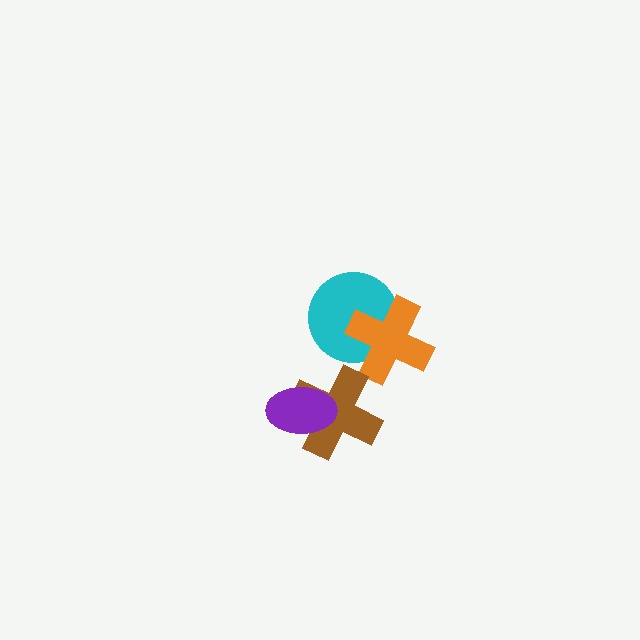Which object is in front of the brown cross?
The purple ellipse is in front of the brown cross.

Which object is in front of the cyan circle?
The orange cross is in front of the cyan circle.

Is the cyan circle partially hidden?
Yes, it is partially covered by another shape.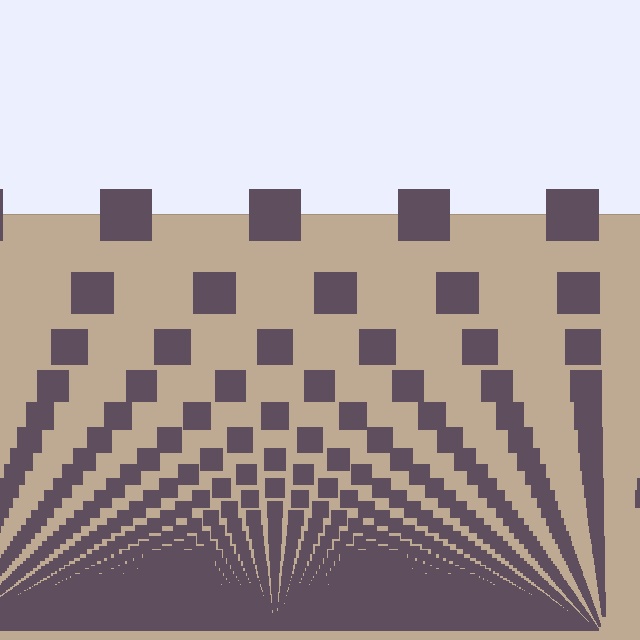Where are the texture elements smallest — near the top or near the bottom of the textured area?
Near the bottom.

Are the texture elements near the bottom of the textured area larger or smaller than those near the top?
Smaller. The gradient is inverted — elements near the bottom are smaller and denser.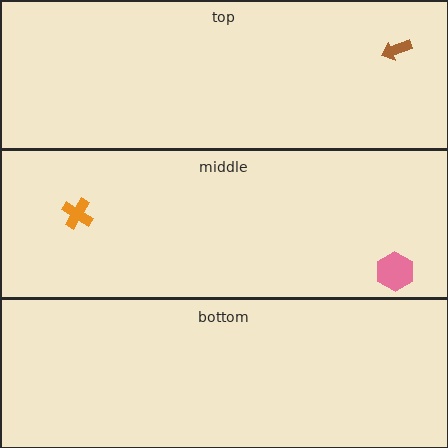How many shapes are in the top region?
1.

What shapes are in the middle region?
The pink hexagon, the orange cross.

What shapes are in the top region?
The brown arrow.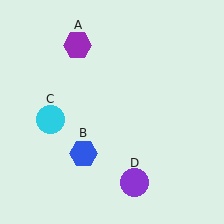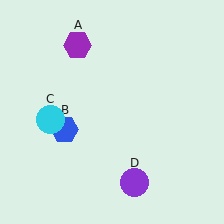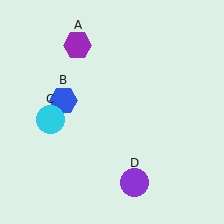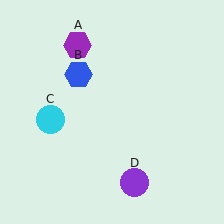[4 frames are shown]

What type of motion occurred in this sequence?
The blue hexagon (object B) rotated clockwise around the center of the scene.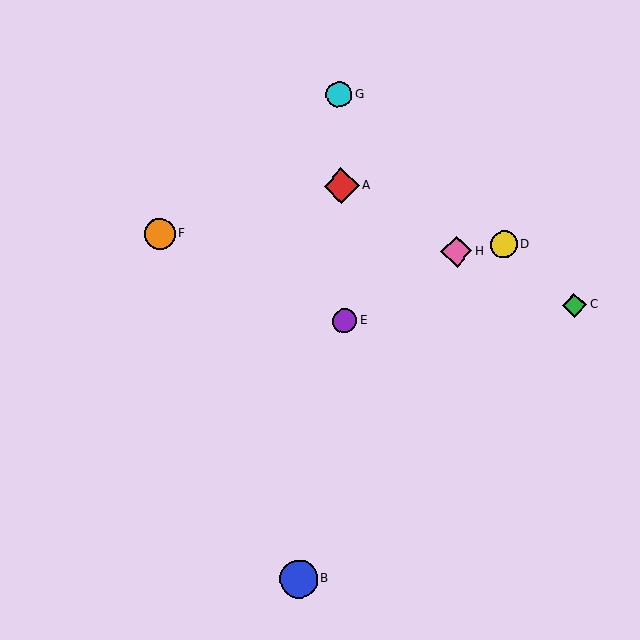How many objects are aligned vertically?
3 objects (A, E, G) are aligned vertically.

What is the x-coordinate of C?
Object C is at x≈574.